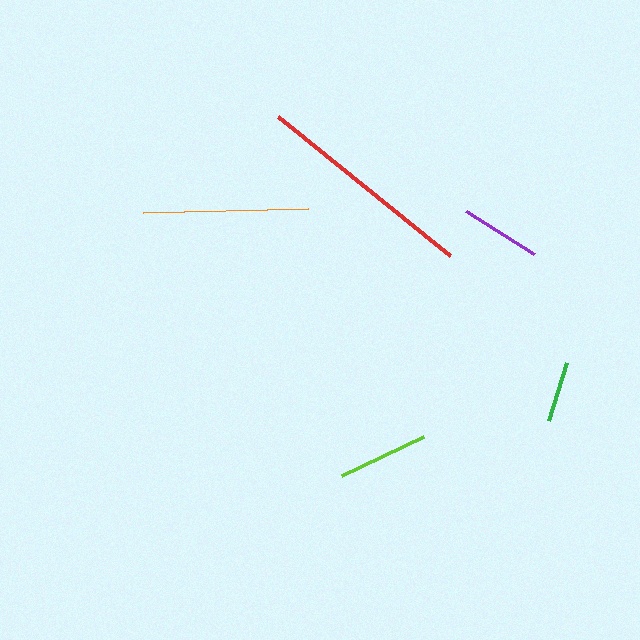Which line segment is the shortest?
The green line is the shortest at approximately 61 pixels.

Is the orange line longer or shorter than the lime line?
The orange line is longer than the lime line.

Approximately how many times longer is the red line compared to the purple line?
The red line is approximately 2.7 times the length of the purple line.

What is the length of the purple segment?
The purple segment is approximately 81 pixels long.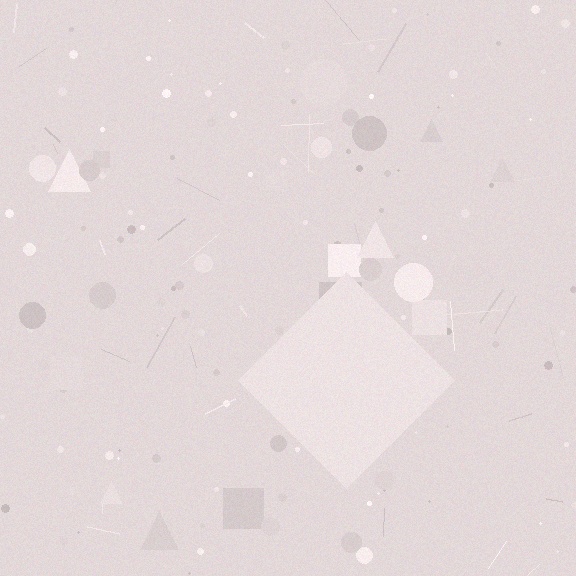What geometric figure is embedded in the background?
A diamond is embedded in the background.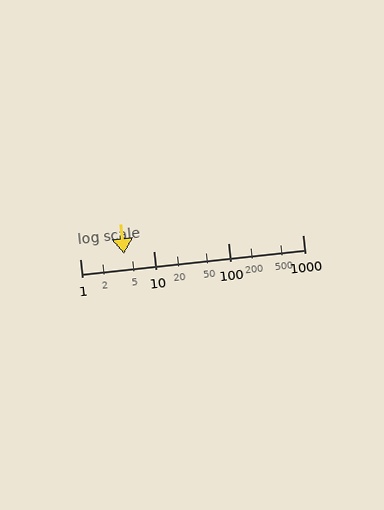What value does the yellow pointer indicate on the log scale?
The pointer indicates approximately 3.9.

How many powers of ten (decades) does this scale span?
The scale spans 3 decades, from 1 to 1000.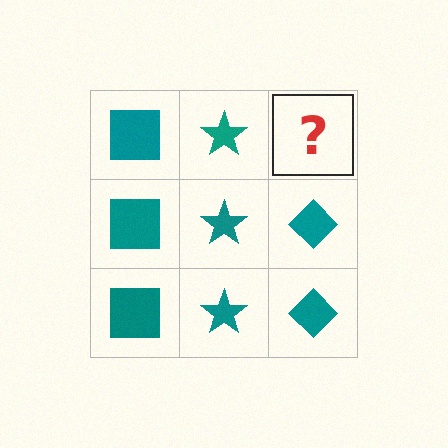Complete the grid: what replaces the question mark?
The question mark should be replaced with a teal diamond.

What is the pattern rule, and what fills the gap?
The rule is that each column has a consistent shape. The gap should be filled with a teal diamond.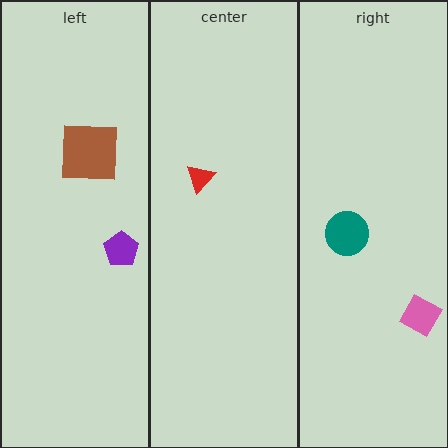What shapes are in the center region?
The red triangle.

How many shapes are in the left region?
2.